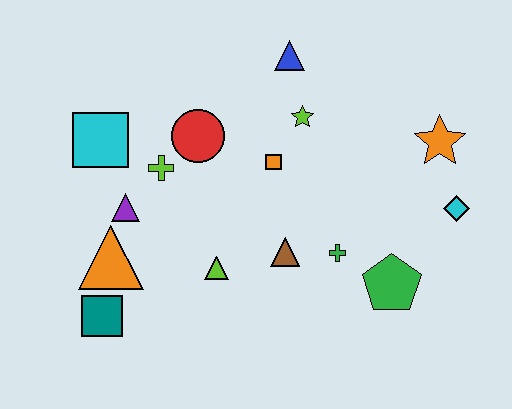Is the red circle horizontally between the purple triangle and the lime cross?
No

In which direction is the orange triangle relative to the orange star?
The orange triangle is to the left of the orange star.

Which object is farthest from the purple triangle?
The cyan diamond is farthest from the purple triangle.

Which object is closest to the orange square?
The lime star is closest to the orange square.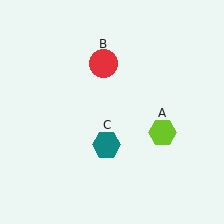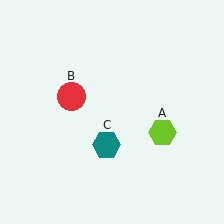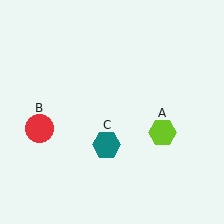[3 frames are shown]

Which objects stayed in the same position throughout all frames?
Lime hexagon (object A) and teal hexagon (object C) remained stationary.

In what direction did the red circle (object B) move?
The red circle (object B) moved down and to the left.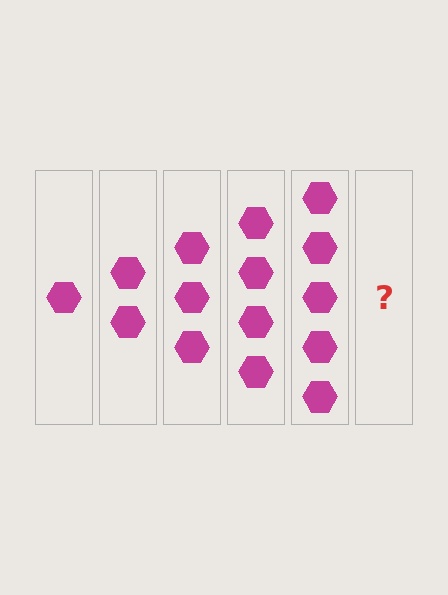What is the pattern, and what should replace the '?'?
The pattern is that each step adds one more hexagon. The '?' should be 6 hexagons.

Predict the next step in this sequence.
The next step is 6 hexagons.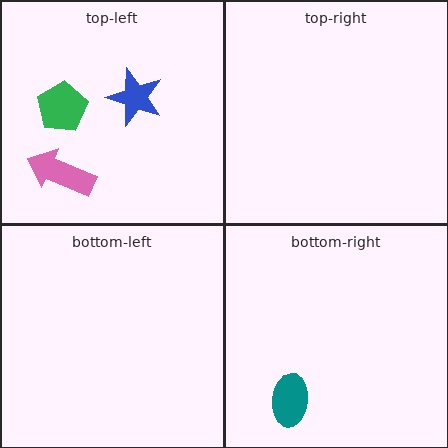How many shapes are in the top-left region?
3.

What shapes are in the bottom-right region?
The teal ellipse.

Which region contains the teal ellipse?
The bottom-right region.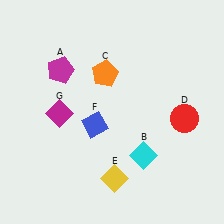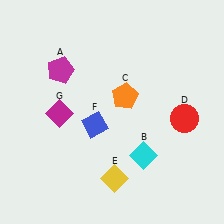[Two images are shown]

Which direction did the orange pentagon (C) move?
The orange pentagon (C) moved down.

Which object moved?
The orange pentagon (C) moved down.